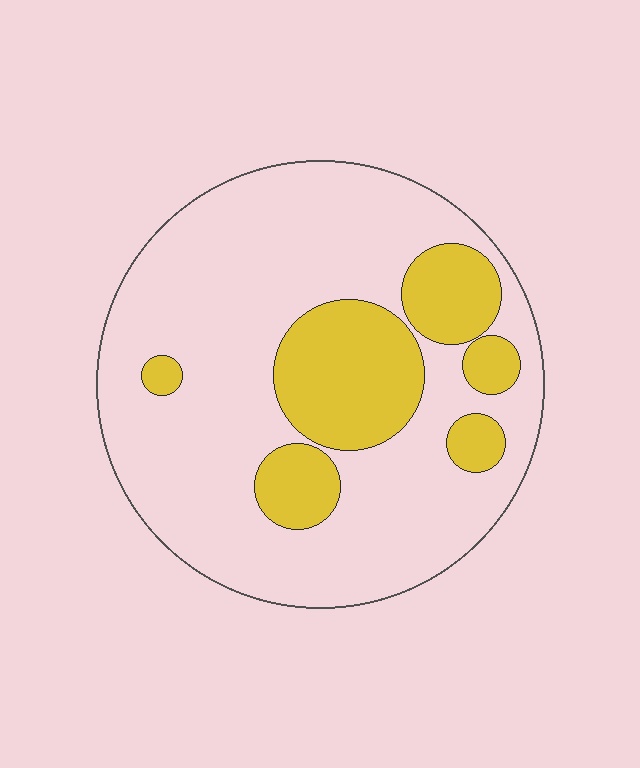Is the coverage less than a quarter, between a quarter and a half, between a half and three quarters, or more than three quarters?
Less than a quarter.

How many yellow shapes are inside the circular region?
6.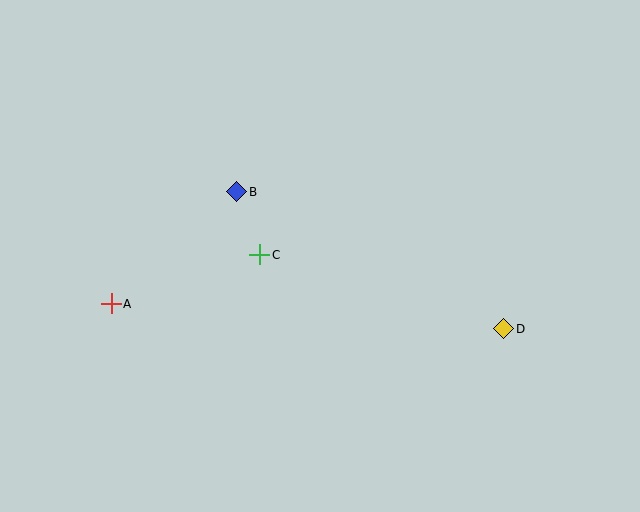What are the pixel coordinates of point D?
Point D is at (504, 329).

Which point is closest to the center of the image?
Point C at (260, 255) is closest to the center.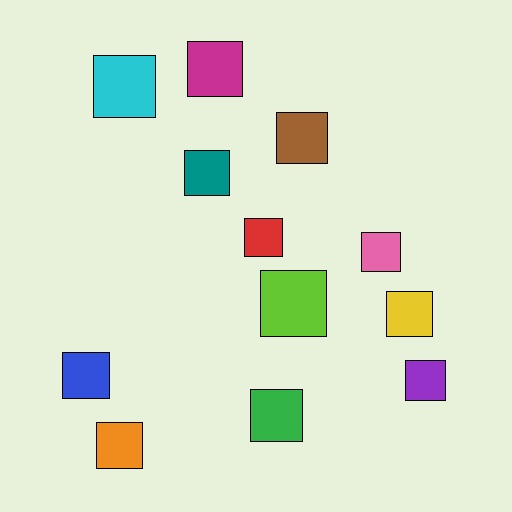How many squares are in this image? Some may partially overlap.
There are 12 squares.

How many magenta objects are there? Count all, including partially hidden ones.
There is 1 magenta object.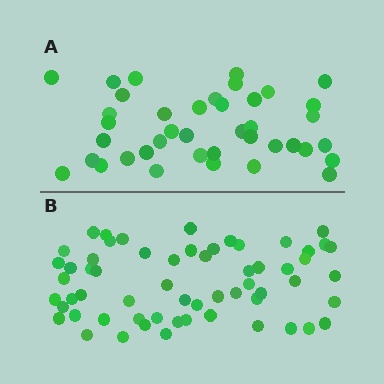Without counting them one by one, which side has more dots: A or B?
Region B (the bottom region) has more dots.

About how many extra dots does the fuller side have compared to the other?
Region B has approximately 20 more dots than region A.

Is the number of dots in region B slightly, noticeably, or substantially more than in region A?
Region B has substantially more. The ratio is roughly 1.5 to 1.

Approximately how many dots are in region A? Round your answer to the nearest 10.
About 40 dots.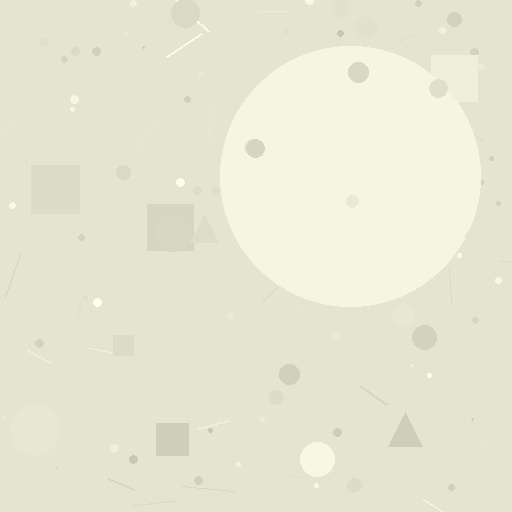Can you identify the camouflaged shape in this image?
The camouflaged shape is a circle.